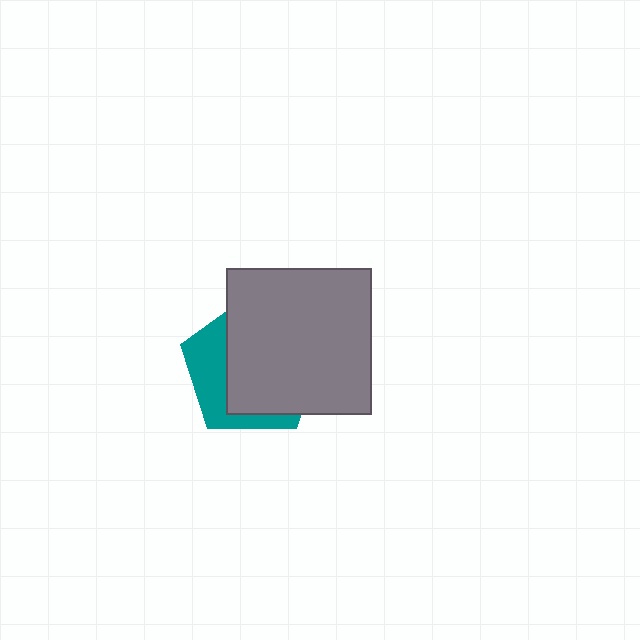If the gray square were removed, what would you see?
You would see the complete teal pentagon.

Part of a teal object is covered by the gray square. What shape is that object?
It is a pentagon.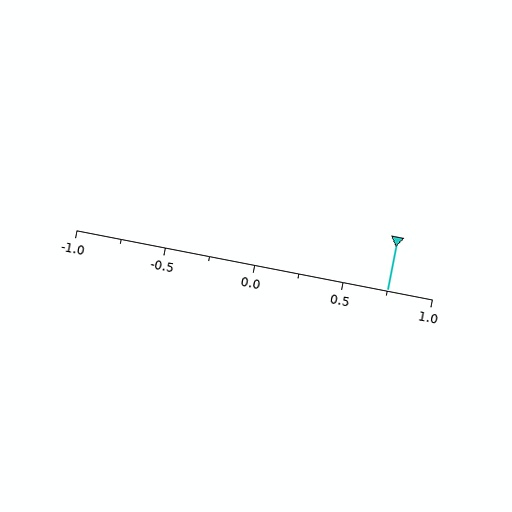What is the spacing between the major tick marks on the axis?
The major ticks are spaced 0.5 apart.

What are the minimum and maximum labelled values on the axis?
The axis runs from -1.0 to 1.0.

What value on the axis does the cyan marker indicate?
The marker indicates approximately 0.75.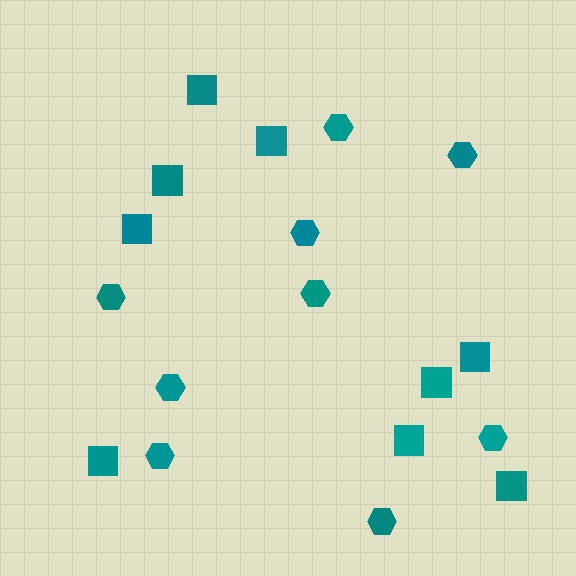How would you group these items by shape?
There are 2 groups: one group of hexagons (9) and one group of squares (9).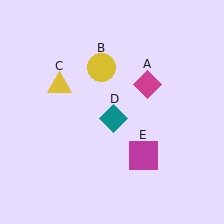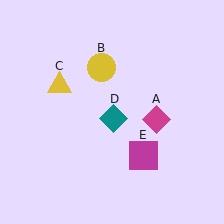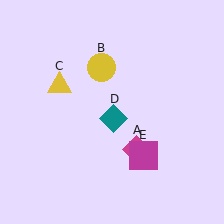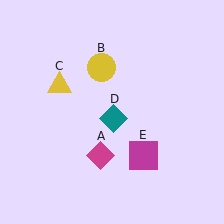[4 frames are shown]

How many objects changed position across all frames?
1 object changed position: magenta diamond (object A).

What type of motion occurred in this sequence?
The magenta diamond (object A) rotated clockwise around the center of the scene.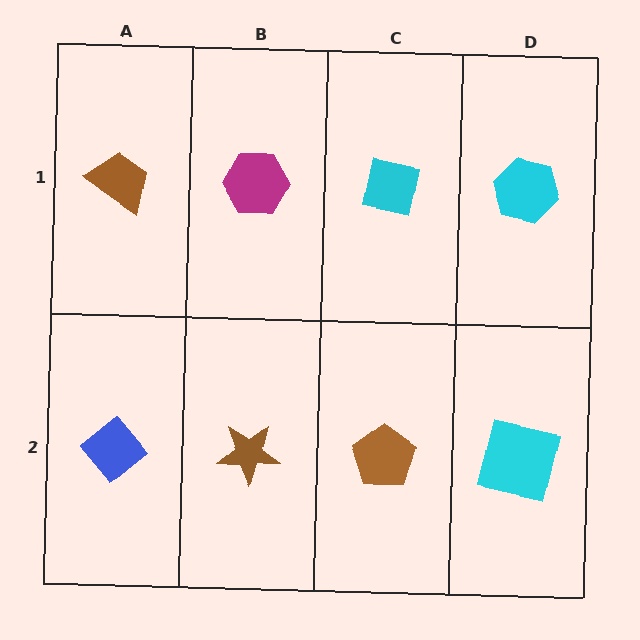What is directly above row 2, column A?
A brown trapezoid.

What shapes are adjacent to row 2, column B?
A magenta hexagon (row 1, column B), a blue diamond (row 2, column A), a brown pentagon (row 2, column C).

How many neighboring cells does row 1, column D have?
2.